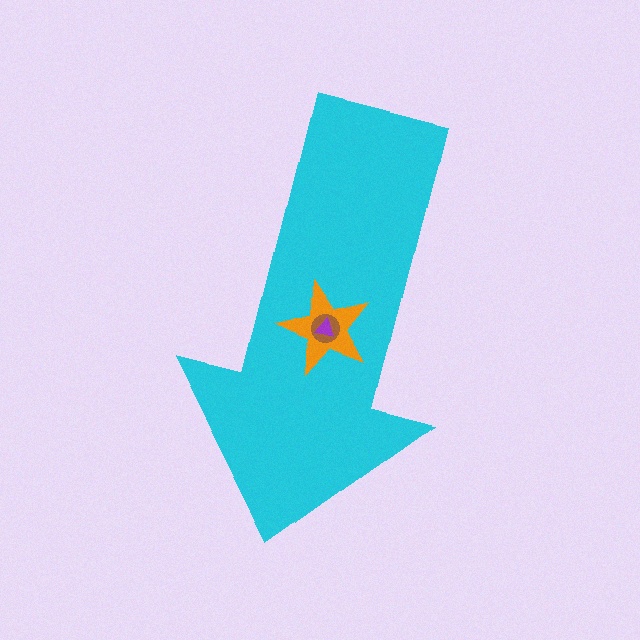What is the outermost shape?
The cyan arrow.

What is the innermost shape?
The purple triangle.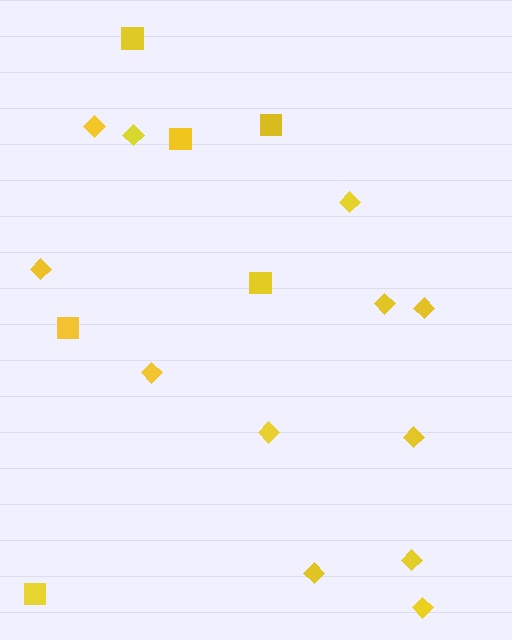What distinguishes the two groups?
There are 2 groups: one group of diamonds (12) and one group of squares (6).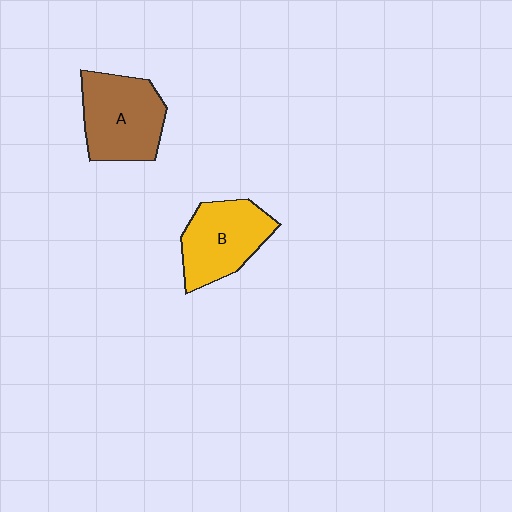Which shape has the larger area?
Shape A (brown).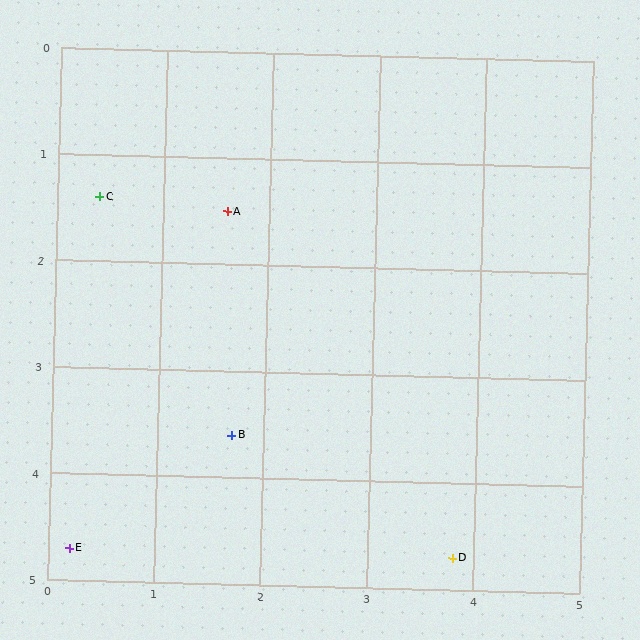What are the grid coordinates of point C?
Point C is at approximately (0.4, 1.4).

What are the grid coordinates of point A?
Point A is at approximately (1.6, 1.5).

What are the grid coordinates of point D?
Point D is at approximately (3.8, 4.7).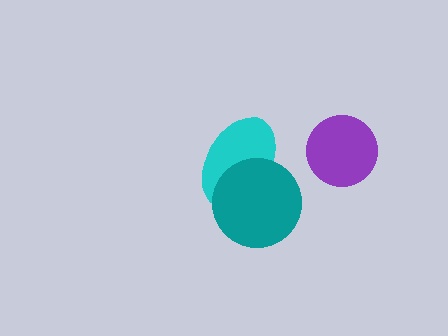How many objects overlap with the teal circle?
1 object overlaps with the teal circle.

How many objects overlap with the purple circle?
0 objects overlap with the purple circle.